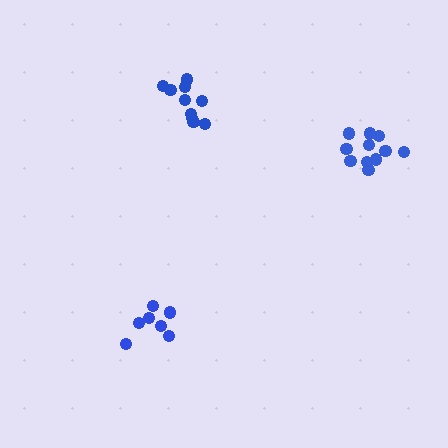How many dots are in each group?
Group 1: 7 dots, Group 2: 12 dots, Group 3: 10 dots (29 total).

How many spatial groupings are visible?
There are 3 spatial groupings.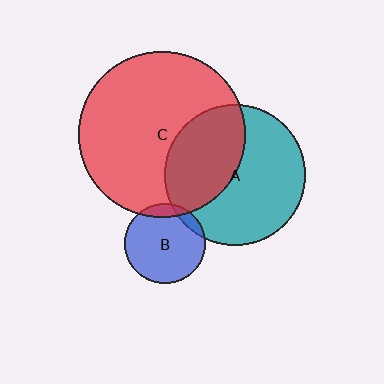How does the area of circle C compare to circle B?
Approximately 4.3 times.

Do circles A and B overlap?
Yes.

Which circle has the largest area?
Circle C (red).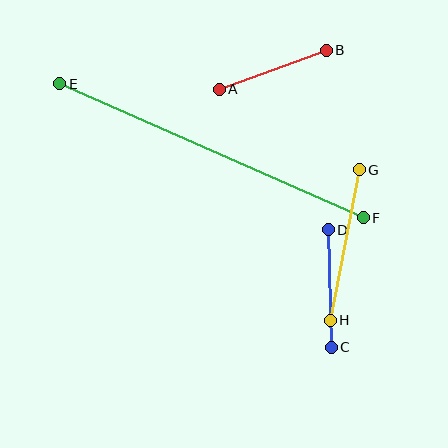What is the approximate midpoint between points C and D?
The midpoint is at approximately (330, 288) pixels.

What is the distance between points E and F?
The distance is approximately 332 pixels.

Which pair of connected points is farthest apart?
Points E and F are farthest apart.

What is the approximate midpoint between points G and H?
The midpoint is at approximately (345, 245) pixels.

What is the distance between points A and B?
The distance is approximately 114 pixels.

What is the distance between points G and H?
The distance is approximately 153 pixels.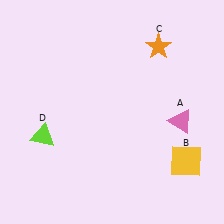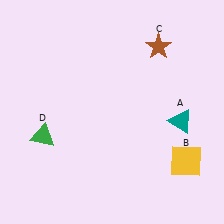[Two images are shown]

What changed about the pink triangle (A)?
In Image 1, A is pink. In Image 2, it changed to teal.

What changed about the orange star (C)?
In Image 1, C is orange. In Image 2, it changed to brown.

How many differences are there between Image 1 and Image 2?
There are 3 differences between the two images.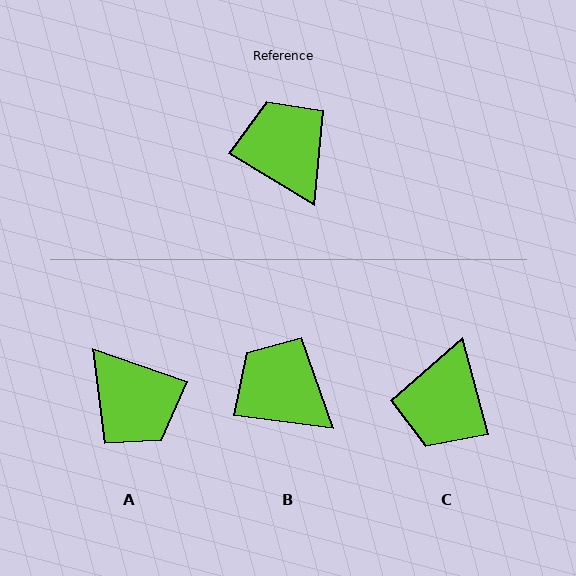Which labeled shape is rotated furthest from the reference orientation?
A, about 168 degrees away.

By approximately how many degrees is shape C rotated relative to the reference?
Approximately 136 degrees counter-clockwise.